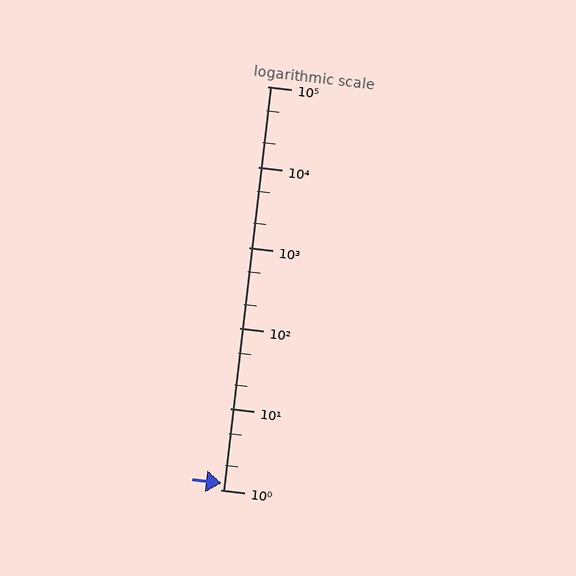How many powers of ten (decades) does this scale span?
The scale spans 5 decades, from 1 to 100000.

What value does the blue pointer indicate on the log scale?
The pointer indicates approximately 1.2.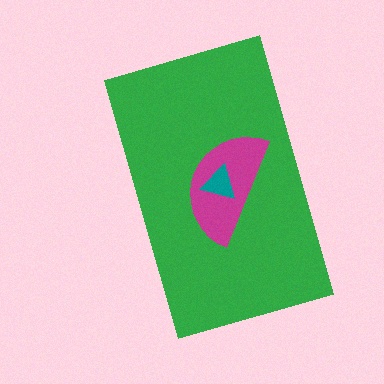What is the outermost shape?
The green rectangle.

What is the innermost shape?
The teal triangle.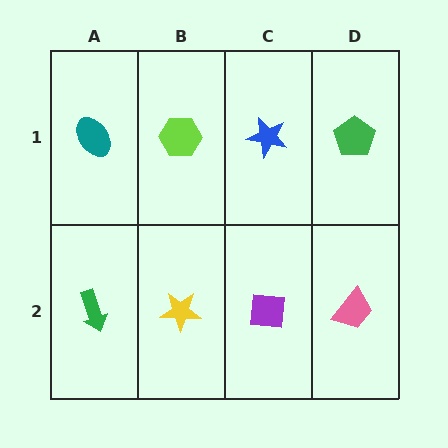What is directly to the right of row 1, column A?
A lime hexagon.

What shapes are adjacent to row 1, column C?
A purple square (row 2, column C), a lime hexagon (row 1, column B), a green pentagon (row 1, column D).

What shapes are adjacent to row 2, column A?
A teal ellipse (row 1, column A), a yellow star (row 2, column B).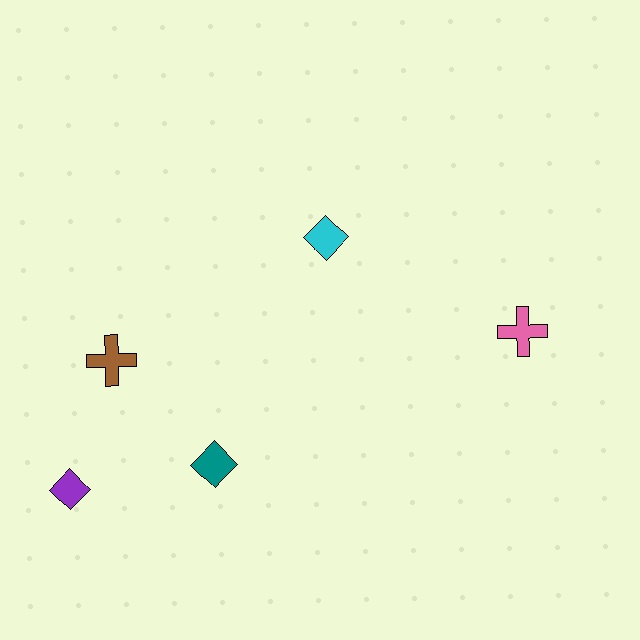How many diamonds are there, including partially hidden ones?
There are 3 diamonds.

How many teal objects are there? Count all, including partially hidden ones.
There is 1 teal object.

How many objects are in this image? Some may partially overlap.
There are 5 objects.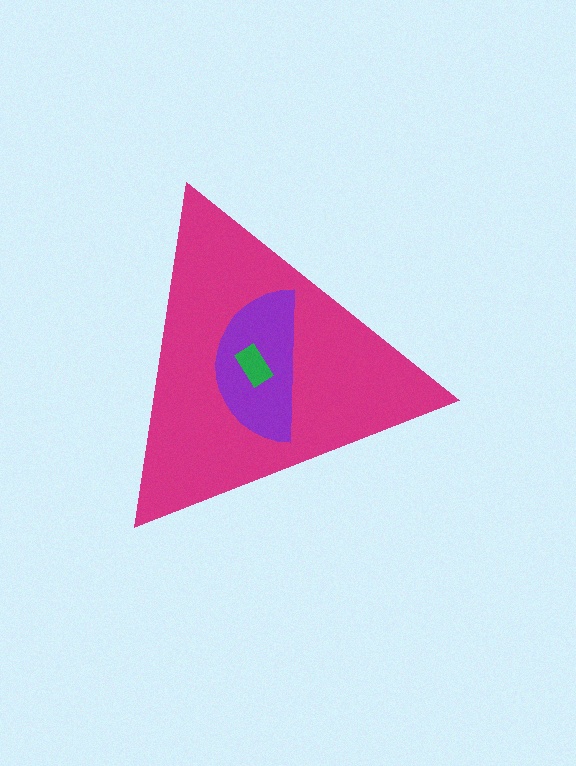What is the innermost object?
The green rectangle.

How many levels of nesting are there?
3.